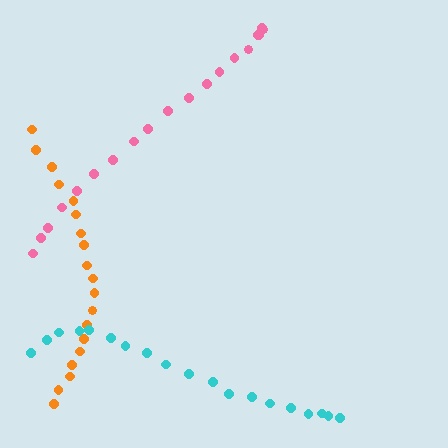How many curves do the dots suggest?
There are 3 distinct paths.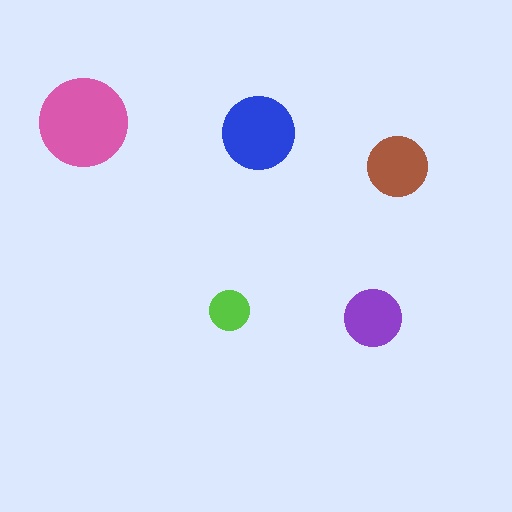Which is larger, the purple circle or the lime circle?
The purple one.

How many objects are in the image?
There are 5 objects in the image.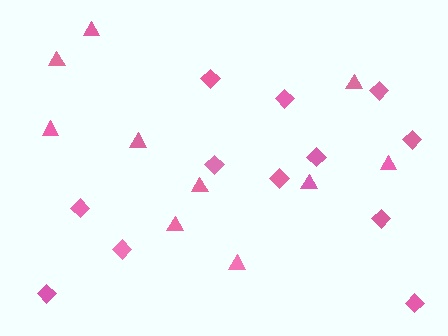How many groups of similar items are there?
There are 2 groups: one group of triangles (10) and one group of diamonds (12).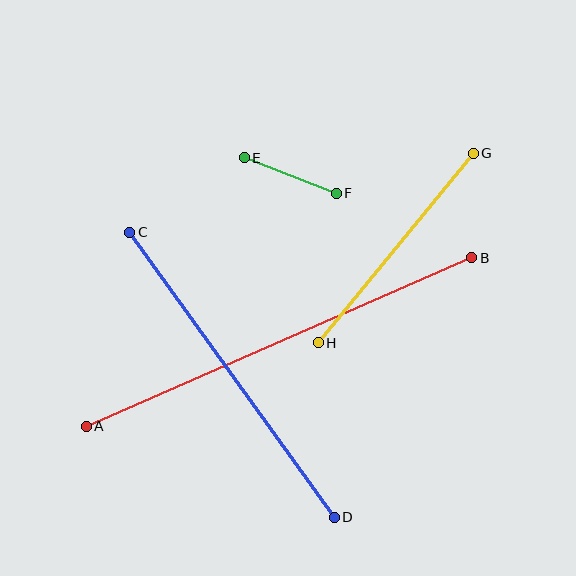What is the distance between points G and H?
The distance is approximately 245 pixels.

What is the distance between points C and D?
The distance is approximately 350 pixels.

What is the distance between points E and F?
The distance is approximately 99 pixels.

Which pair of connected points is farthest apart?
Points A and B are farthest apart.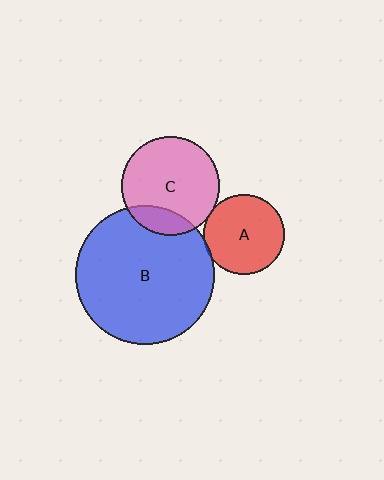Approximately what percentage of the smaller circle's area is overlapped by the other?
Approximately 15%.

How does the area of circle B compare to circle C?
Approximately 2.0 times.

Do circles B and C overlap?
Yes.